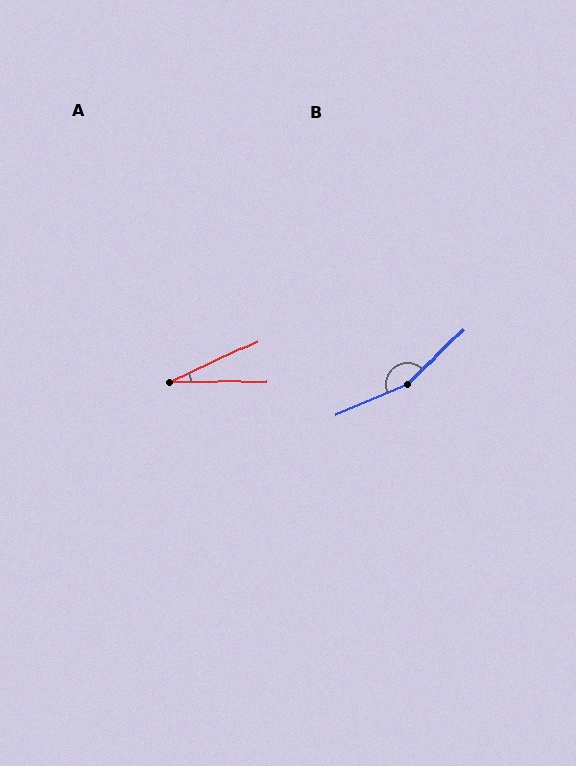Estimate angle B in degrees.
Approximately 158 degrees.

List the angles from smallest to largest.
A (24°), B (158°).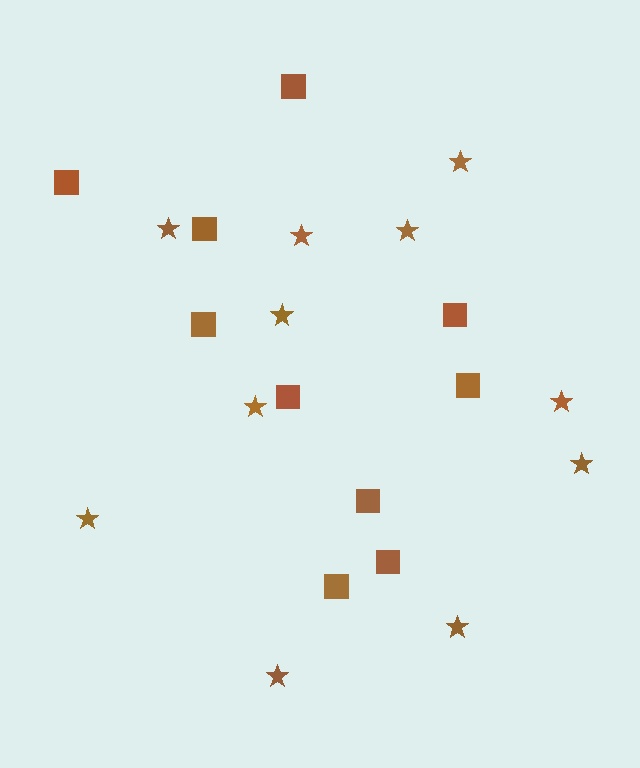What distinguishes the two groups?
There are 2 groups: one group of stars (11) and one group of squares (10).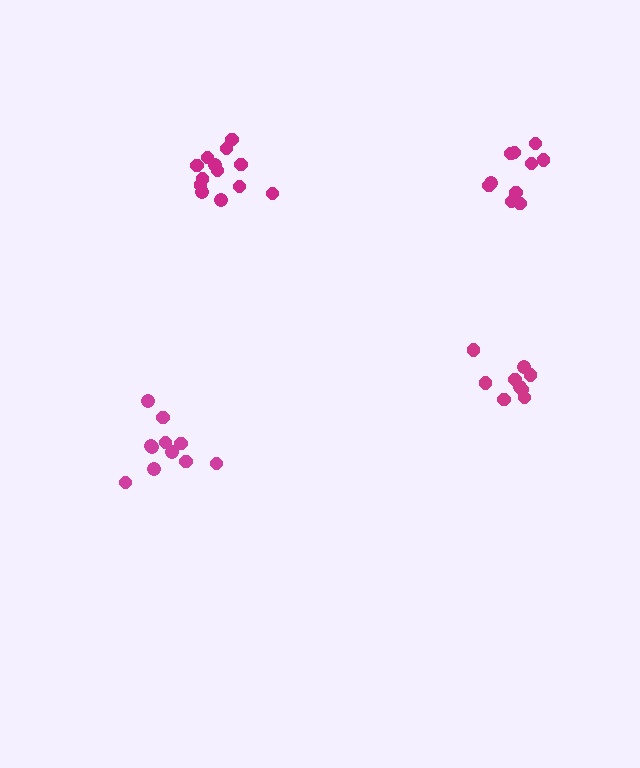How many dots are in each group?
Group 1: 13 dots, Group 2: 11 dots, Group 3: 10 dots, Group 4: 9 dots (43 total).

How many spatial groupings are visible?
There are 4 spatial groupings.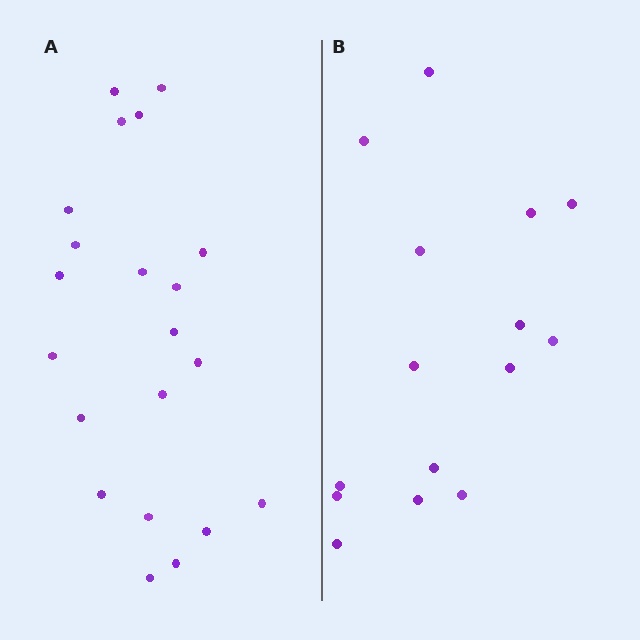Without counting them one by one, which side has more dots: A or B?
Region A (the left region) has more dots.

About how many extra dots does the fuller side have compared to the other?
Region A has about 6 more dots than region B.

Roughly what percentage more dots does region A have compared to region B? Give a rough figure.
About 40% more.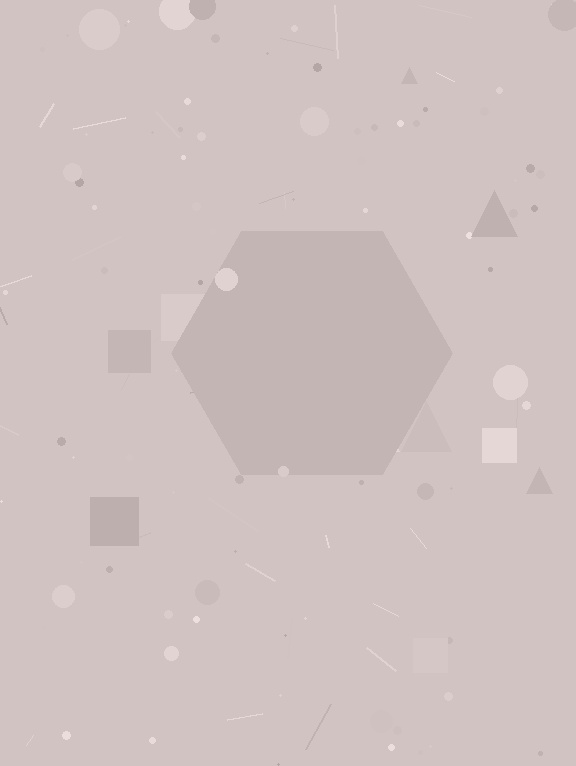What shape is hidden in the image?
A hexagon is hidden in the image.